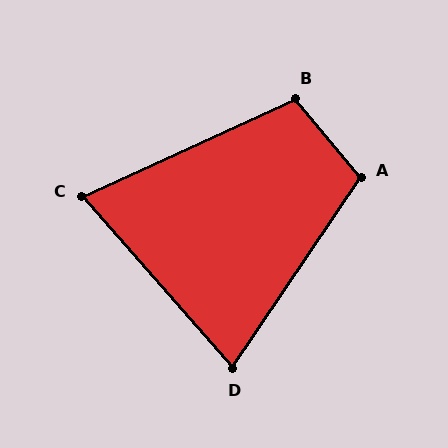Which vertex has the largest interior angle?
A, at approximately 106 degrees.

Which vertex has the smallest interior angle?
C, at approximately 74 degrees.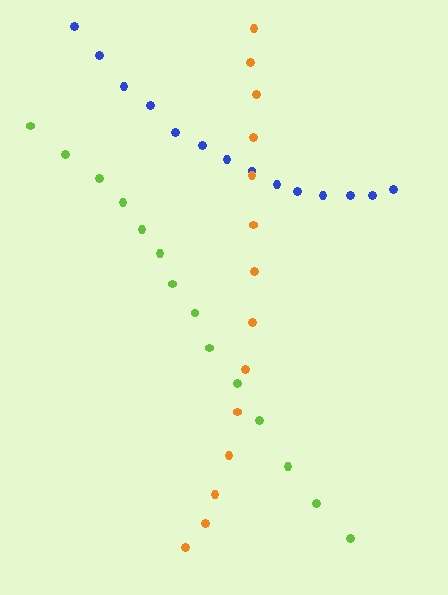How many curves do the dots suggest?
There are 3 distinct paths.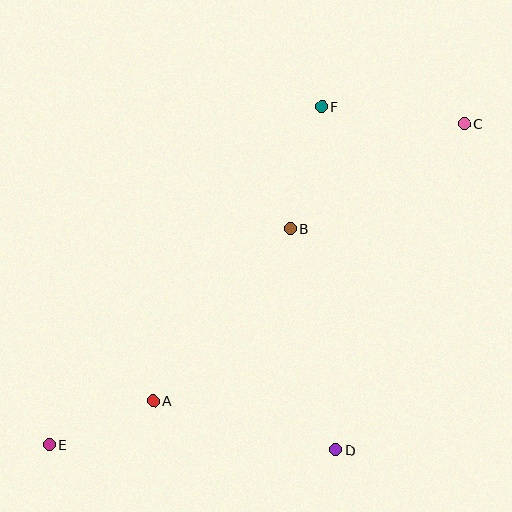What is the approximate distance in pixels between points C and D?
The distance between C and D is approximately 350 pixels.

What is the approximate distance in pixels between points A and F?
The distance between A and F is approximately 339 pixels.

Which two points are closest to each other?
Points A and E are closest to each other.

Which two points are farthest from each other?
Points C and E are farthest from each other.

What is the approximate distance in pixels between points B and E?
The distance between B and E is approximately 323 pixels.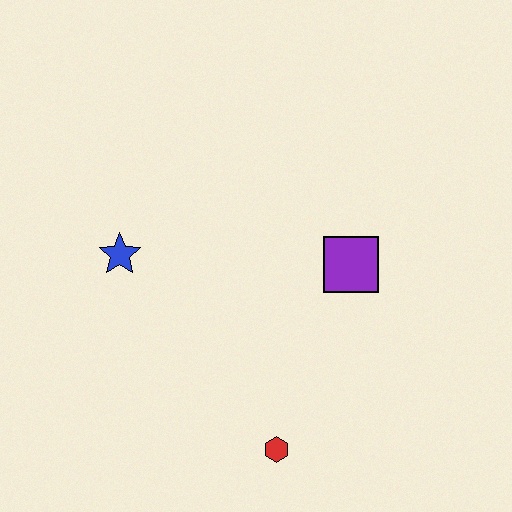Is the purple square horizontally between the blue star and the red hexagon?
No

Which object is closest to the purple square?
The red hexagon is closest to the purple square.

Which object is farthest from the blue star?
The red hexagon is farthest from the blue star.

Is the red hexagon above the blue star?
No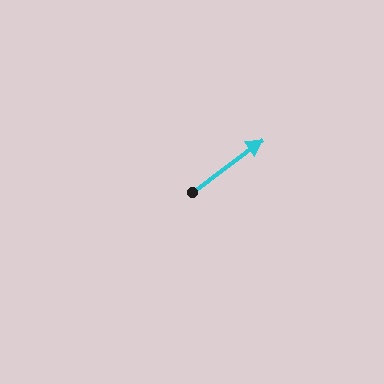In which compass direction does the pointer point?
Northeast.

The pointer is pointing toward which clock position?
Roughly 2 o'clock.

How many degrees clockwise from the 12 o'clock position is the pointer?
Approximately 53 degrees.